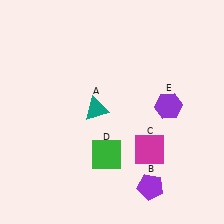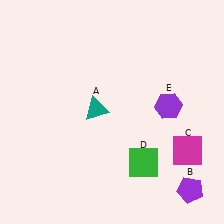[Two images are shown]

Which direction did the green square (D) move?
The green square (D) moved right.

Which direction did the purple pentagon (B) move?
The purple pentagon (B) moved right.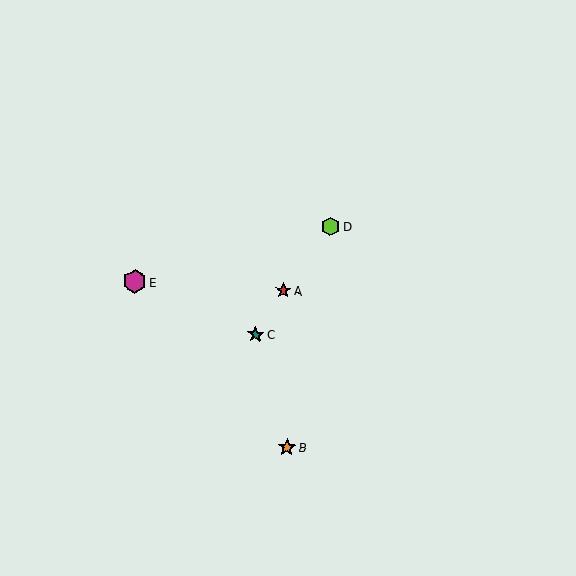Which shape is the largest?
The magenta hexagon (labeled E) is the largest.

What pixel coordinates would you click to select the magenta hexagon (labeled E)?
Click at (134, 281) to select the magenta hexagon E.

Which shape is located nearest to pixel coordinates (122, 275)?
The magenta hexagon (labeled E) at (134, 281) is nearest to that location.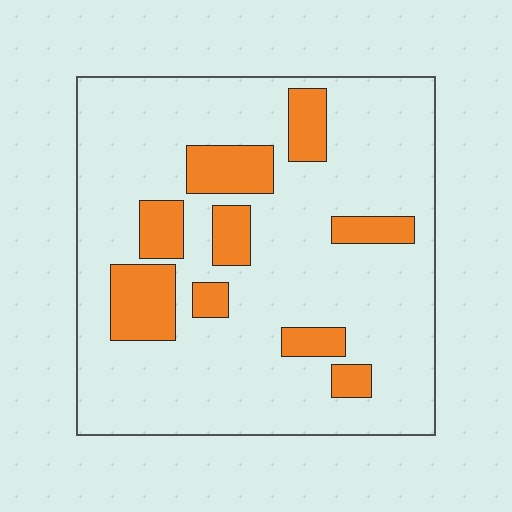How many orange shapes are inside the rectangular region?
9.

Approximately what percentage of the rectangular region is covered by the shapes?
Approximately 20%.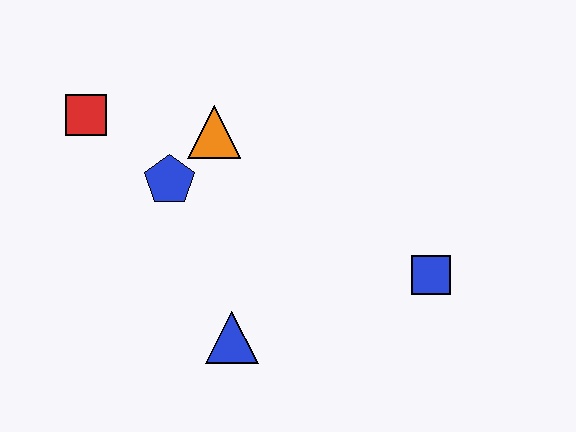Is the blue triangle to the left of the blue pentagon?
No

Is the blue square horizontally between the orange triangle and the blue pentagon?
No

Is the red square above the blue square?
Yes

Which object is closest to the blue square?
The blue triangle is closest to the blue square.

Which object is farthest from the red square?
The blue square is farthest from the red square.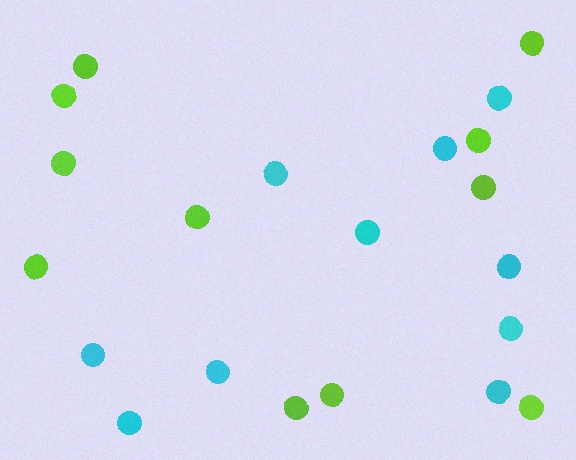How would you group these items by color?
There are 2 groups: one group of cyan circles (10) and one group of lime circles (11).